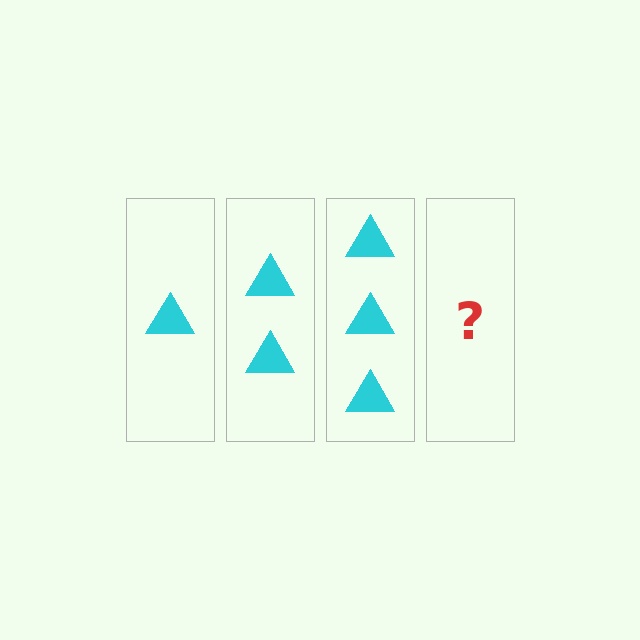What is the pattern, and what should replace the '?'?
The pattern is that each step adds one more triangle. The '?' should be 4 triangles.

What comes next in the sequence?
The next element should be 4 triangles.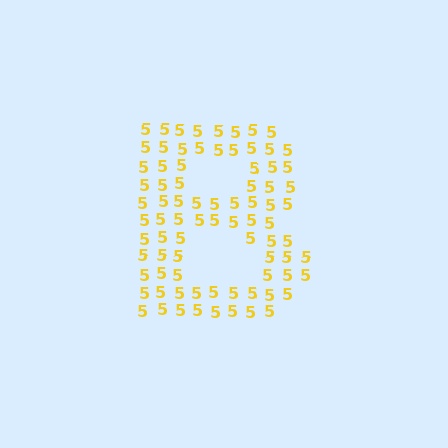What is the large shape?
The large shape is the letter B.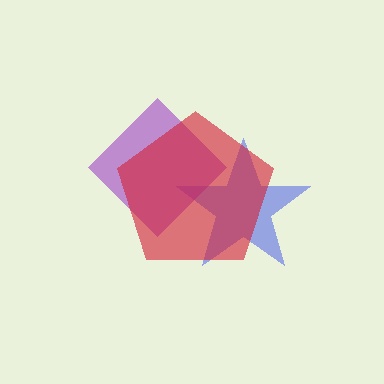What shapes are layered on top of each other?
The layered shapes are: a blue star, a purple diamond, a red pentagon.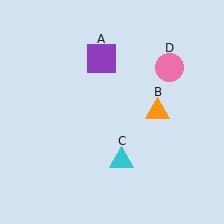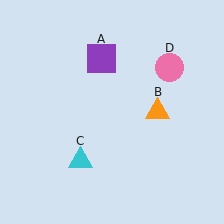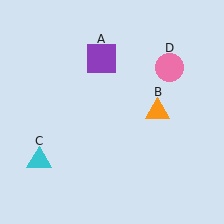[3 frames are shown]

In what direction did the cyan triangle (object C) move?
The cyan triangle (object C) moved left.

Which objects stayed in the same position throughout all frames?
Purple square (object A) and orange triangle (object B) and pink circle (object D) remained stationary.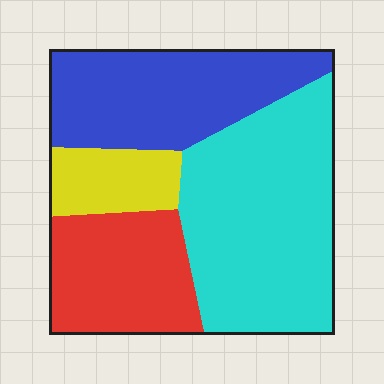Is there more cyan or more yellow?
Cyan.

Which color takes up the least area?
Yellow, at roughly 10%.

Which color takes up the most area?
Cyan, at roughly 40%.